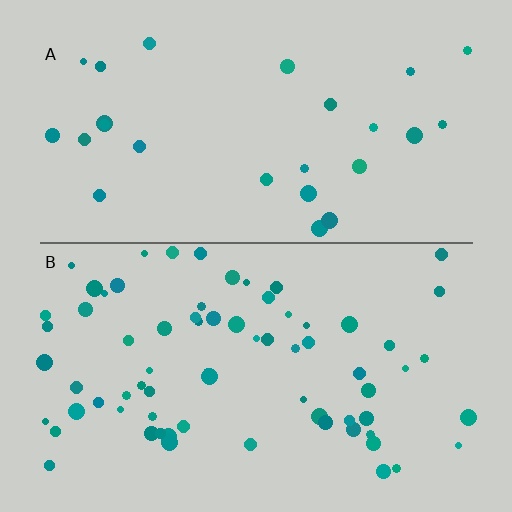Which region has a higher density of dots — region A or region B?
B (the bottom).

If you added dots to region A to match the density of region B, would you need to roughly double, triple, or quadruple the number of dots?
Approximately triple.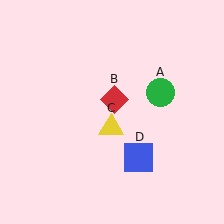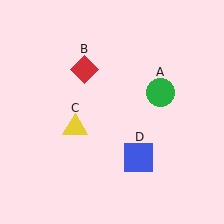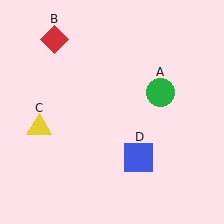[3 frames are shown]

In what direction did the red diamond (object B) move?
The red diamond (object B) moved up and to the left.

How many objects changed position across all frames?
2 objects changed position: red diamond (object B), yellow triangle (object C).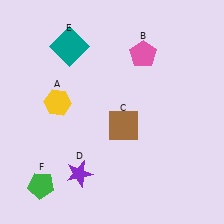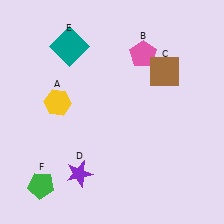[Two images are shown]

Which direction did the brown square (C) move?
The brown square (C) moved up.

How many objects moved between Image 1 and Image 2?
1 object moved between the two images.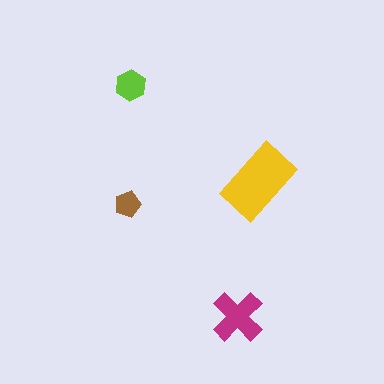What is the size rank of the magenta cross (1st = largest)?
2nd.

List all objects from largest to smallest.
The yellow rectangle, the magenta cross, the lime hexagon, the brown pentagon.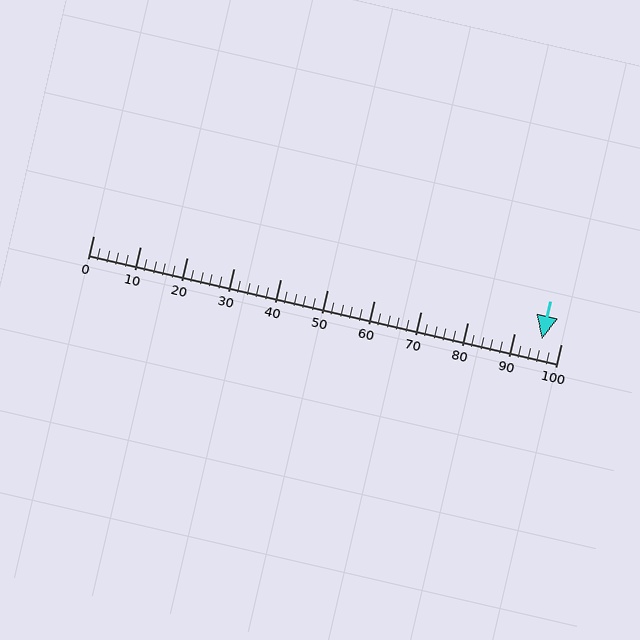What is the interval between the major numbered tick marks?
The major tick marks are spaced 10 units apart.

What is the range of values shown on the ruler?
The ruler shows values from 0 to 100.